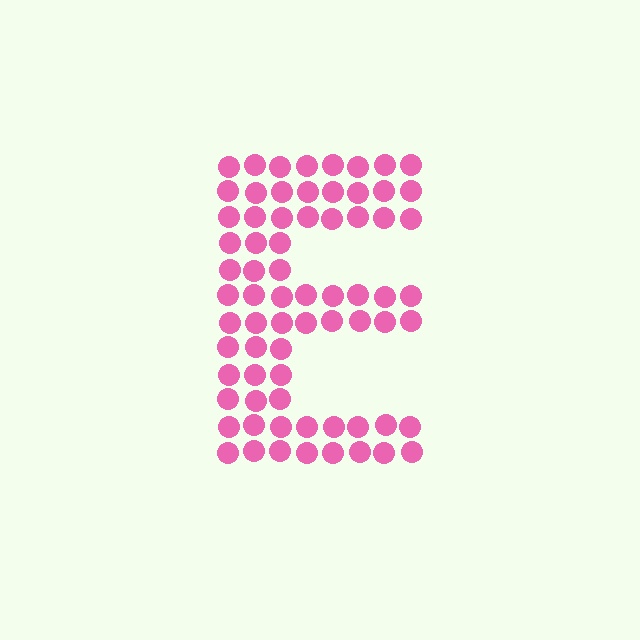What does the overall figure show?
The overall figure shows the letter E.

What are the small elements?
The small elements are circles.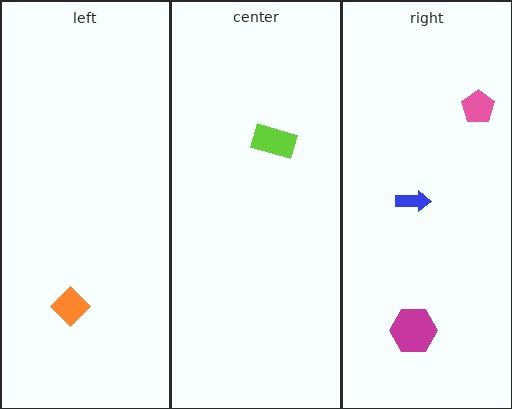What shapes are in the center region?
The lime rectangle.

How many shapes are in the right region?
3.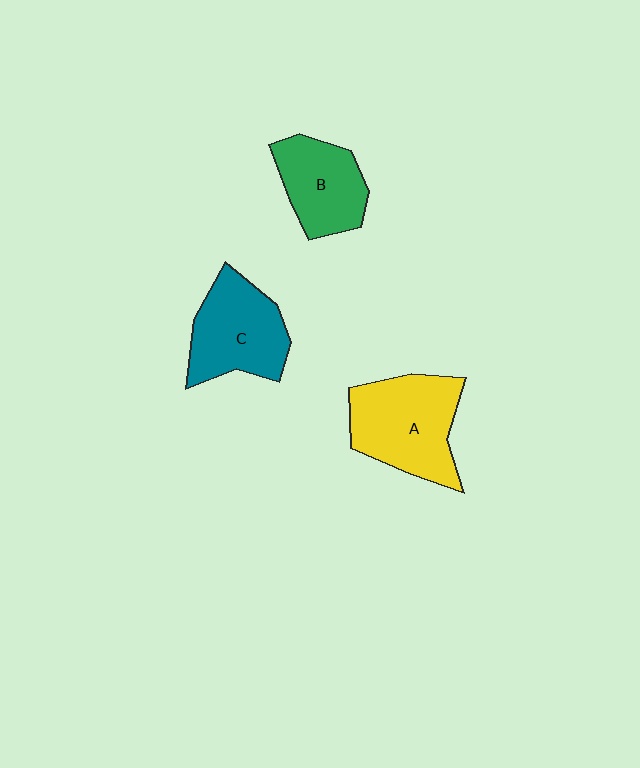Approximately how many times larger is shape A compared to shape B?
Approximately 1.4 times.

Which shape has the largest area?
Shape A (yellow).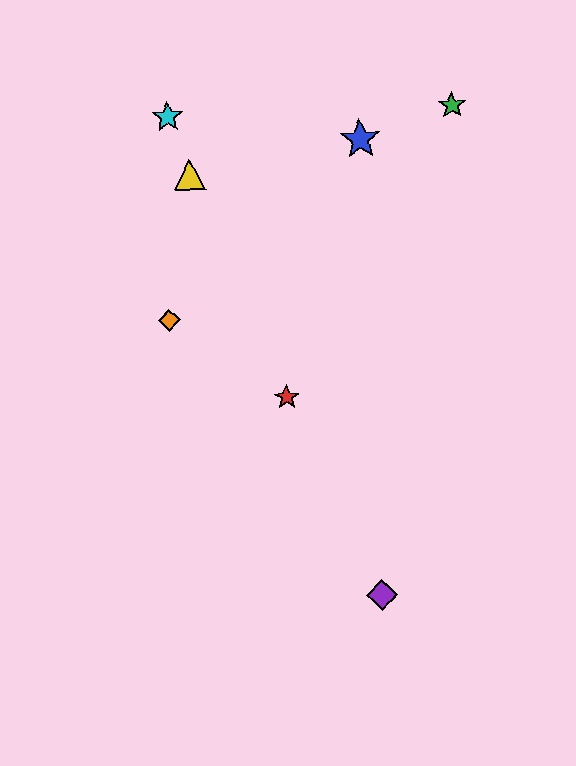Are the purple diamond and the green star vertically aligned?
No, the purple diamond is at x≈382 and the green star is at x≈452.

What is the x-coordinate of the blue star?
The blue star is at x≈360.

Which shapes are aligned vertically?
The blue star, the purple diamond are aligned vertically.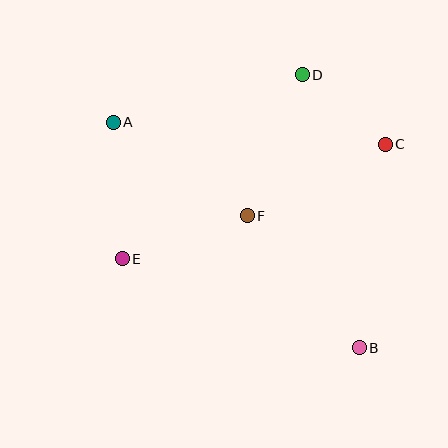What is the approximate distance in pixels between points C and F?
The distance between C and F is approximately 156 pixels.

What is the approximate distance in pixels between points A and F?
The distance between A and F is approximately 164 pixels.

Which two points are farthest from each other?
Points A and B are farthest from each other.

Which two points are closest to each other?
Points C and D are closest to each other.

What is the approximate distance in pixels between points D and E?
The distance between D and E is approximately 257 pixels.